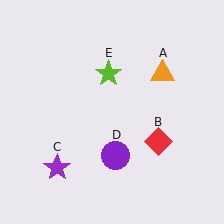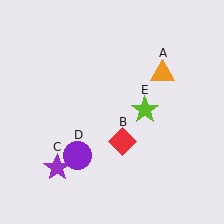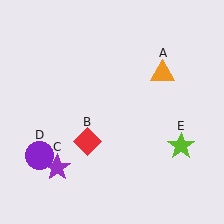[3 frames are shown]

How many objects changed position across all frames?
3 objects changed position: red diamond (object B), purple circle (object D), lime star (object E).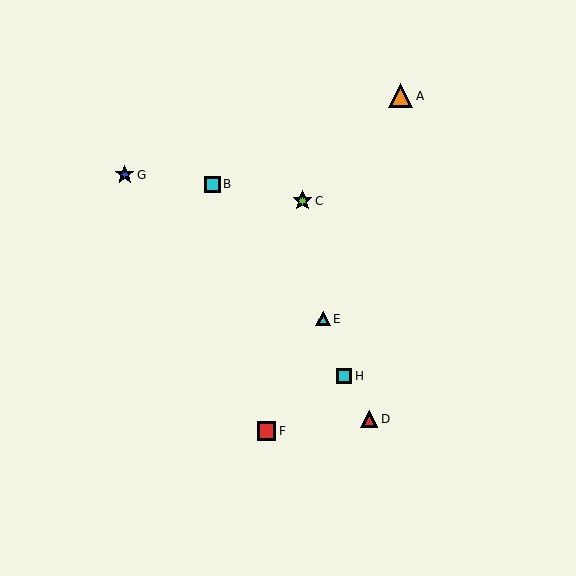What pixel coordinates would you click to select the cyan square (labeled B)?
Click at (212, 184) to select the cyan square B.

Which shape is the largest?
The orange triangle (labeled A) is the largest.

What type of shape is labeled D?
Shape D is a red triangle.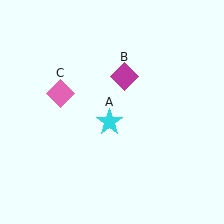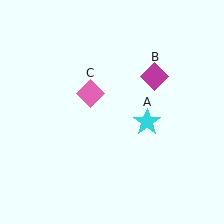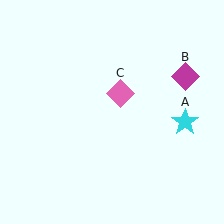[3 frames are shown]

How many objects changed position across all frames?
3 objects changed position: cyan star (object A), magenta diamond (object B), pink diamond (object C).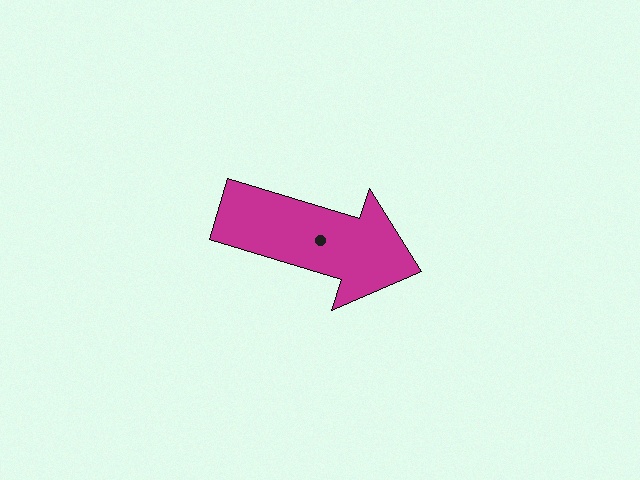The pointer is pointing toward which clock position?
Roughly 4 o'clock.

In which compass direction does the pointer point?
East.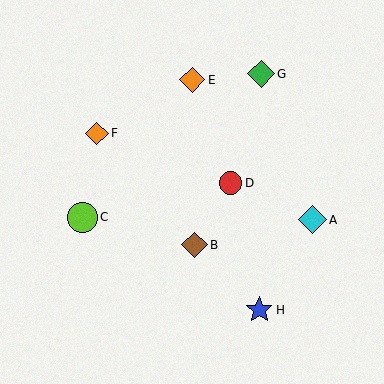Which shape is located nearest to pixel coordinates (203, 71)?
The orange diamond (labeled E) at (192, 80) is nearest to that location.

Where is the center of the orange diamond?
The center of the orange diamond is at (192, 80).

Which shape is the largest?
The lime circle (labeled C) is the largest.